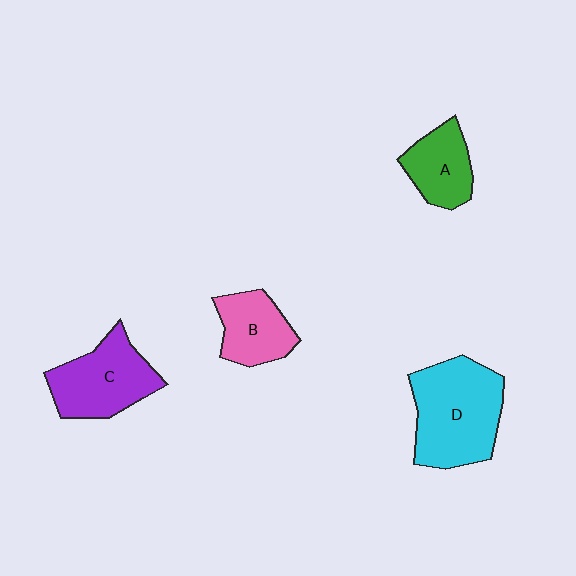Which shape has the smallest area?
Shape A (green).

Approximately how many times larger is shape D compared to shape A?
Approximately 1.9 times.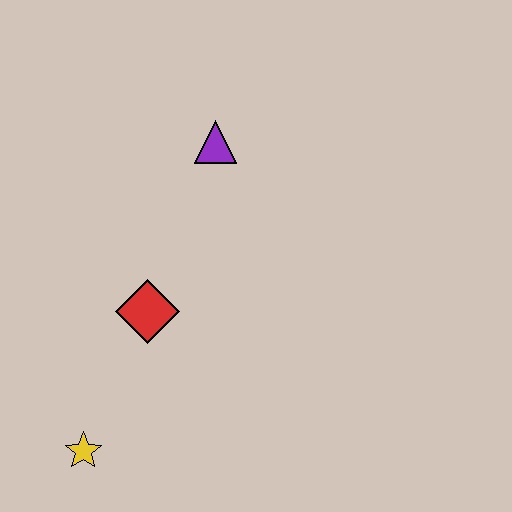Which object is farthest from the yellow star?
The purple triangle is farthest from the yellow star.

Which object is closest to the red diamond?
The yellow star is closest to the red diamond.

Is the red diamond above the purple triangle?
No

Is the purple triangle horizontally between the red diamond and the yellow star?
No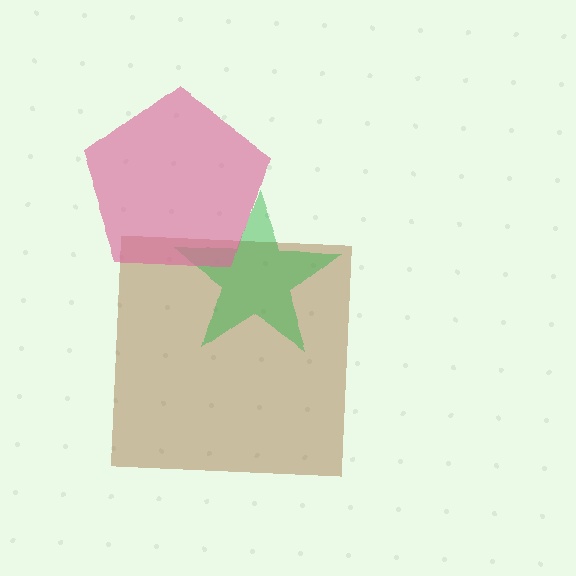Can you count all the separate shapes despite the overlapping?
Yes, there are 3 separate shapes.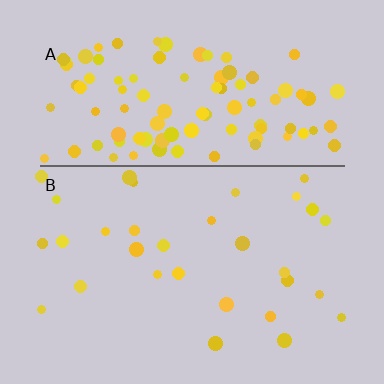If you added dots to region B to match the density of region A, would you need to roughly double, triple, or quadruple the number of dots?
Approximately triple.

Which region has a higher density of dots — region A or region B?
A (the top).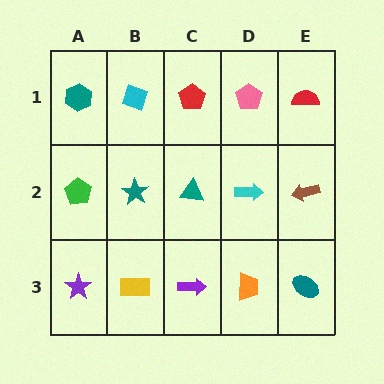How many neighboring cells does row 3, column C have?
3.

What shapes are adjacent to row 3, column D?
A cyan arrow (row 2, column D), a purple arrow (row 3, column C), a teal ellipse (row 3, column E).